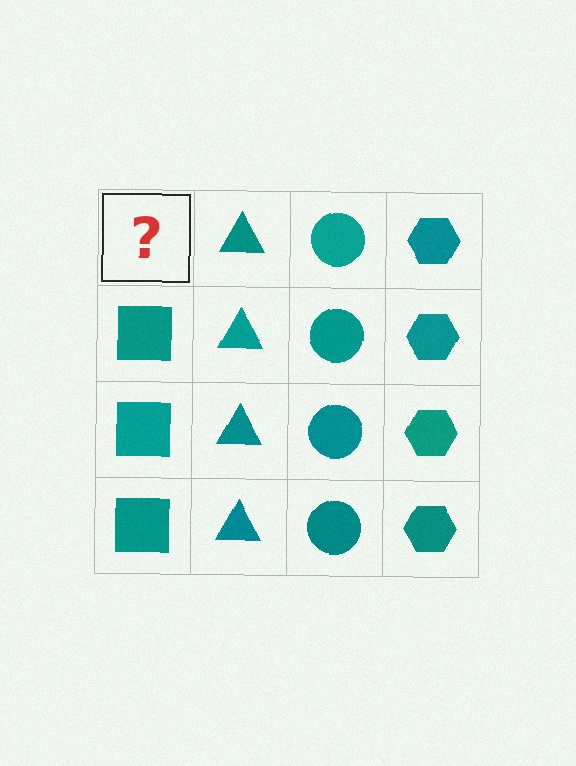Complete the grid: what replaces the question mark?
The question mark should be replaced with a teal square.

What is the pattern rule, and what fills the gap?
The rule is that each column has a consistent shape. The gap should be filled with a teal square.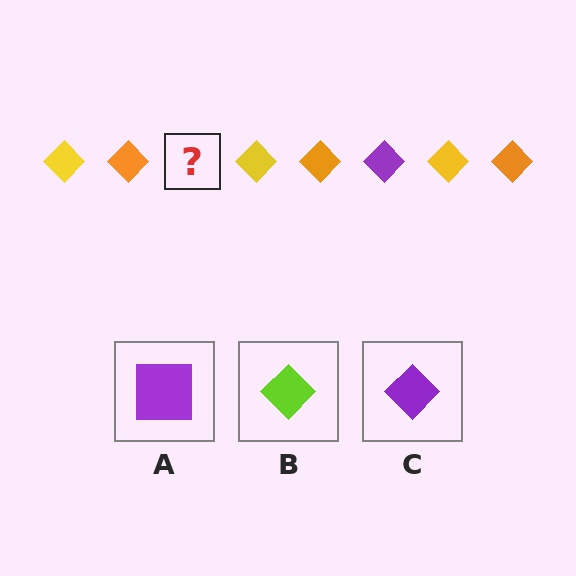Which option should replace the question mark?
Option C.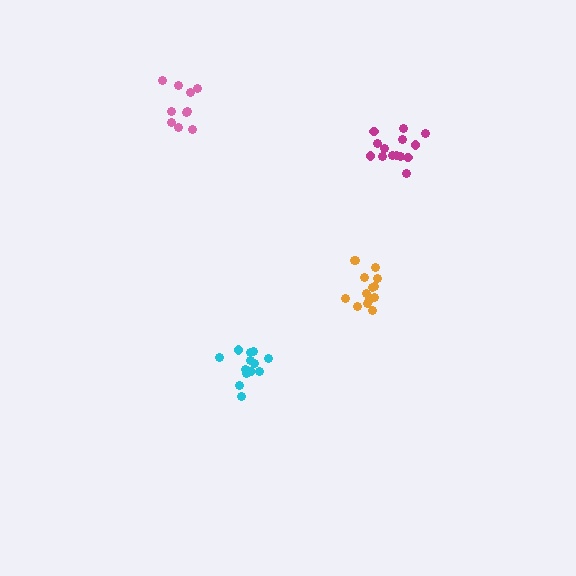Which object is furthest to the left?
The pink cluster is leftmost.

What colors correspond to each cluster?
The clusters are colored: pink, orange, magenta, cyan.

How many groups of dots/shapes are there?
There are 4 groups.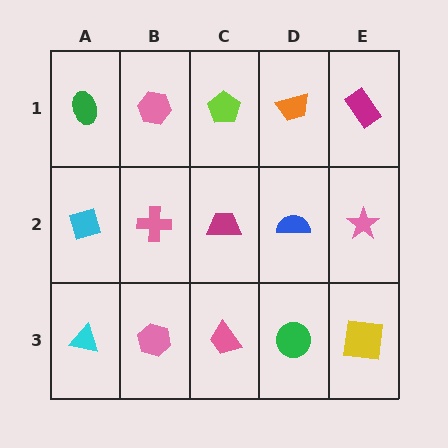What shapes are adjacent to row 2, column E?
A magenta rectangle (row 1, column E), a yellow square (row 3, column E), a blue semicircle (row 2, column D).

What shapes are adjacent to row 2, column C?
A lime pentagon (row 1, column C), a pink trapezoid (row 3, column C), a pink cross (row 2, column B), a blue semicircle (row 2, column D).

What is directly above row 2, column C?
A lime pentagon.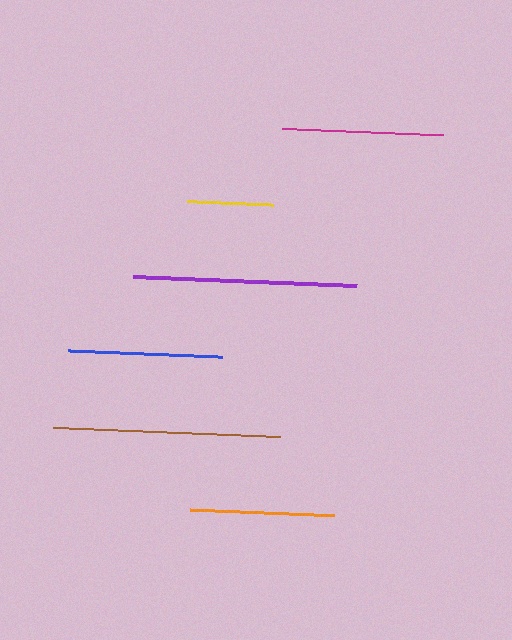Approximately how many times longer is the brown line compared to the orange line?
The brown line is approximately 1.6 times the length of the orange line.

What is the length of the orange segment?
The orange segment is approximately 144 pixels long.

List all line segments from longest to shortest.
From longest to shortest: brown, purple, magenta, blue, orange, yellow.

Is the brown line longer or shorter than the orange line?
The brown line is longer than the orange line.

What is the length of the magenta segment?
The magenta segment is approximately 161 pixels long.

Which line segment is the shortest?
The yellow line is the shortest at approximately 86 pixels.